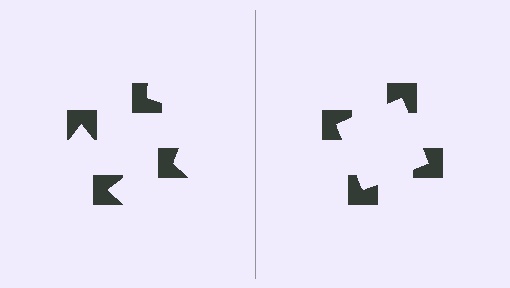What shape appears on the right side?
An illusory square.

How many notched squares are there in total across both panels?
8 — 4 on each side.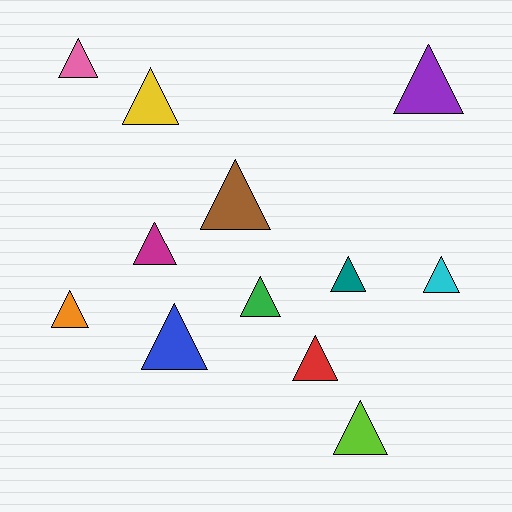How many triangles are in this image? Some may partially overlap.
There are 12 triangles.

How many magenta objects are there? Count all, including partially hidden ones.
There is 1 magenta object.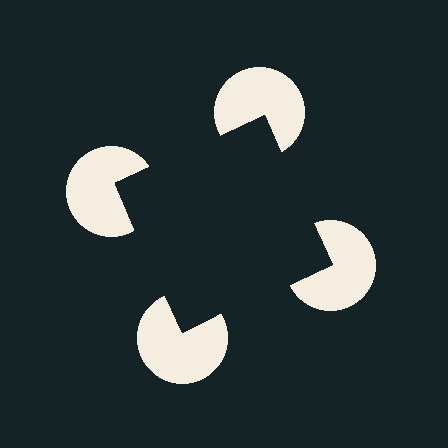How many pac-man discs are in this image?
There are 4 — one at each vertex of the illusory square.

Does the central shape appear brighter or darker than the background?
It typically appears slightly darker than the background, even though no actual brightness change is drawn.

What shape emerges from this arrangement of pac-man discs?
An illusory square — its edges are inferred from the aligned wedge cuts in the pac-man discs, not physically drawn.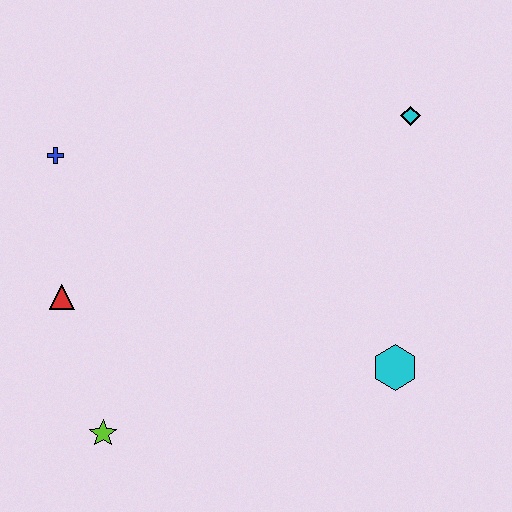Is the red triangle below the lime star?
No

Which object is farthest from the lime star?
The cyan diamond is farthest from the lime star.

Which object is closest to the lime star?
The red triangle is closest to the lime star.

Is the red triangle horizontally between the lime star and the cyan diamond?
No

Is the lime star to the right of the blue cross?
Yes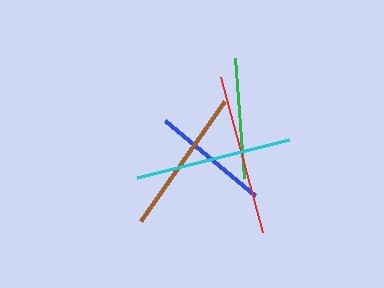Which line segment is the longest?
The red line is the longest at approximately 161 pixels.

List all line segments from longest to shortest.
From longest to shortest: red, cyan, brown, green, blue.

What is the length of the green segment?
The green segment is approximately 120 pixels long.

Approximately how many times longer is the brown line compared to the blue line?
The brown line is approximately 1.3 times the length of the blue line.